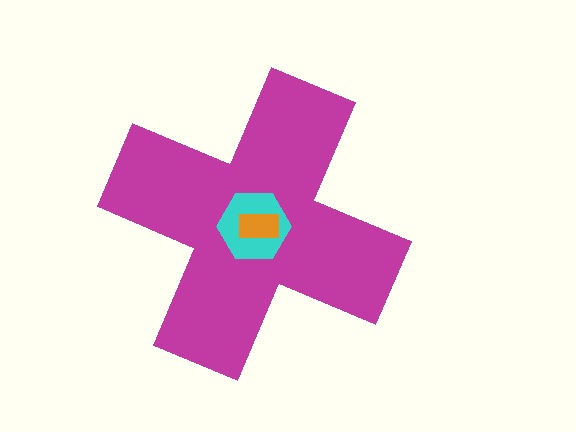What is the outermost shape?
The magenta cross.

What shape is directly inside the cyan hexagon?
The orange rectangle.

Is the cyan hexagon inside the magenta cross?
Yes.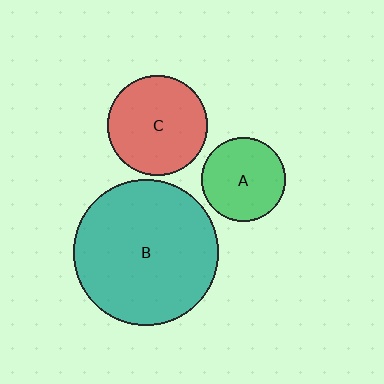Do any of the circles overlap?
No, none of the circles overlap.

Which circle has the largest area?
Circle B (teal).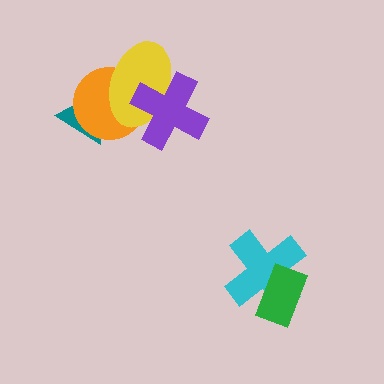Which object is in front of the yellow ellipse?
The purple cross is in front of the yellow ellipse.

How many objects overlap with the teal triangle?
2 objects overlap with the teal triangle.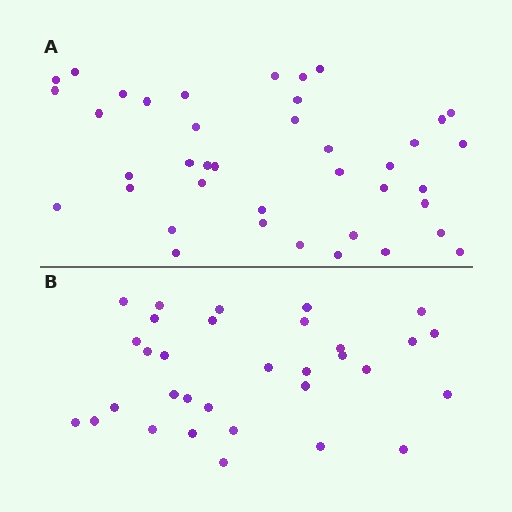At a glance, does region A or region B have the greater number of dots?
Region A (the top region) has more dots.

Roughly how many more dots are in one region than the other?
Region A has roughly 8 or so more dots than region B.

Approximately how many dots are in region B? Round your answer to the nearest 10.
About 30 dots. (The exact count is 32, which rounds to 30.)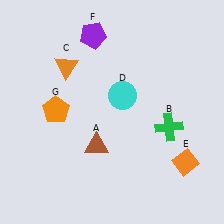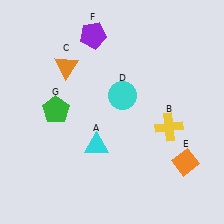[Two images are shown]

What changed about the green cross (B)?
In Image 1, B is green. In Image 2, it changed to yellow.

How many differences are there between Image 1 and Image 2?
There are 3 differences between the two images.